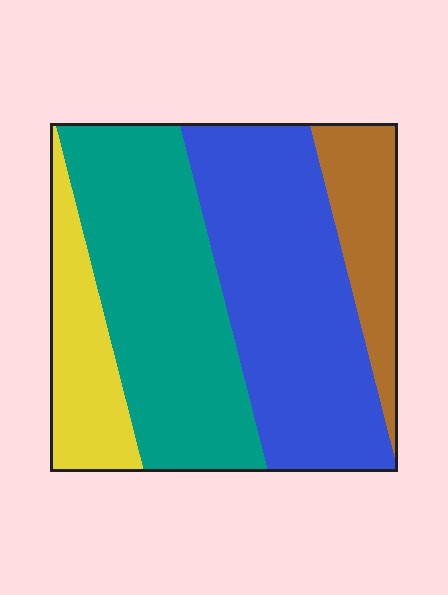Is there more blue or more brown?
Blue.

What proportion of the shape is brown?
Brown takes up about one eighth (1/8) of the shape.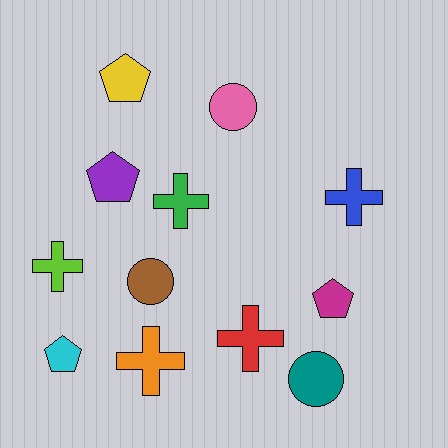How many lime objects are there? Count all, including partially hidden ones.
There is 1 lime object.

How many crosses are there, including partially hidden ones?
There are 5 crosses.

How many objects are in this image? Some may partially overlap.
There are 12 objects.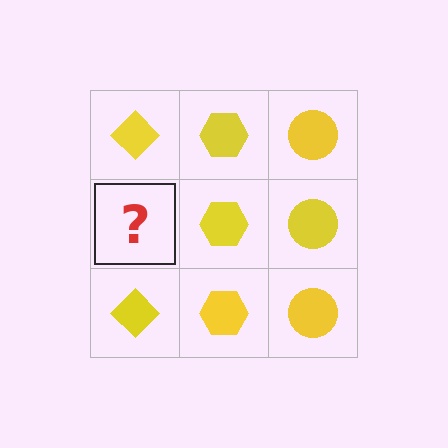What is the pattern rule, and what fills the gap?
The rule is that each column has a consistent shape. The gap should be filled with a yellow diamond.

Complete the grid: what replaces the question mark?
The question mark should be replaced with a yellow diamond.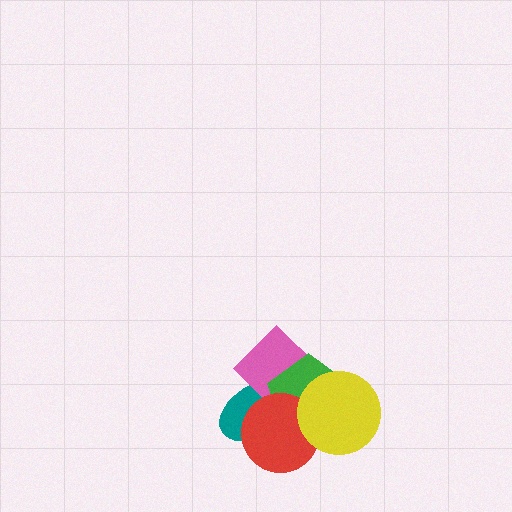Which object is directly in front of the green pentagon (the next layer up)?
The red circle is directly in front of the green pentagon.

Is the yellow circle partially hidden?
No, no other shape covers it.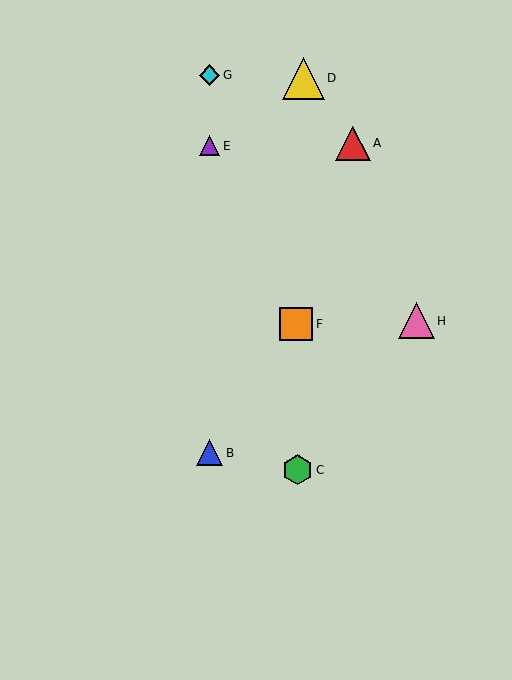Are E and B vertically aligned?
Yes, both are at x≈209.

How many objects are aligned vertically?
3 objects (B, E, G) are aligned vertically.